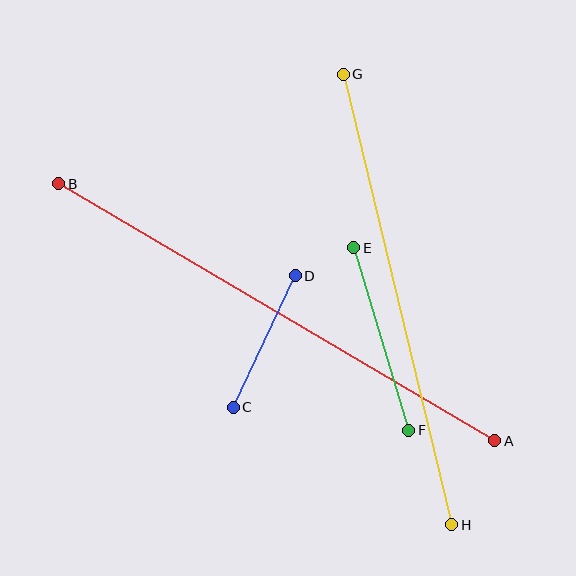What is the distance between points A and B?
The distance is approximately 506 pixels.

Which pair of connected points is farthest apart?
Points A and B are farthest apart.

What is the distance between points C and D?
The distance is approximately 145 pixels.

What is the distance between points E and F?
The distance is approximately 190 pixels.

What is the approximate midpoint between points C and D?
The midpoint is at approximately (264, 341) pixels.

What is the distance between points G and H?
The distance is approximately 463 pixels.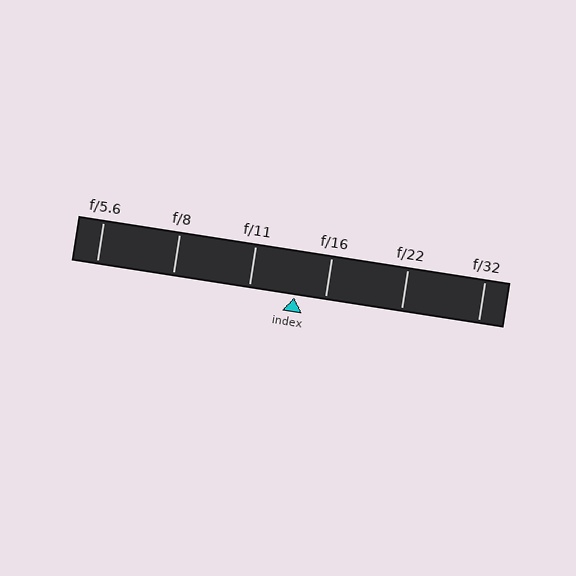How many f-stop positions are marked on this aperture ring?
There are 6 f-stop positions marked.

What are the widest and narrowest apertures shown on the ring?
The widest aperture shown is f/5.6 and the narrowest is f/32.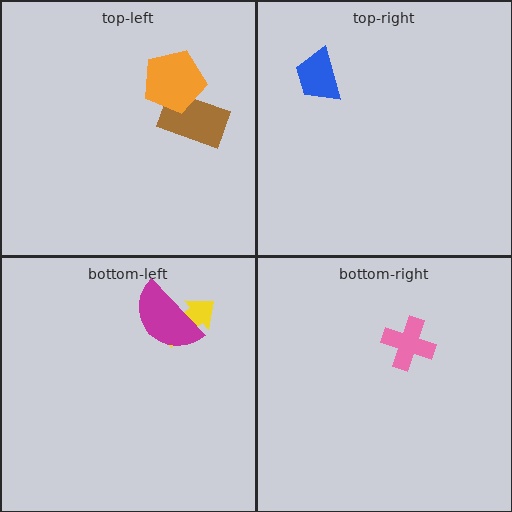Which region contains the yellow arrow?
The bottom-left region.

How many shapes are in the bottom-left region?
2.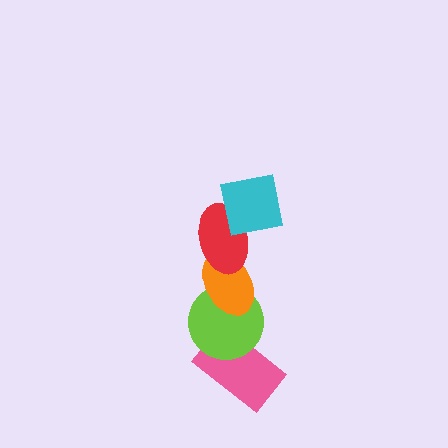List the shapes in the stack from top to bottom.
From top to bottom: the cyan square, the red ellipse, the orange ellipse, the lime circle, the pink rectangle.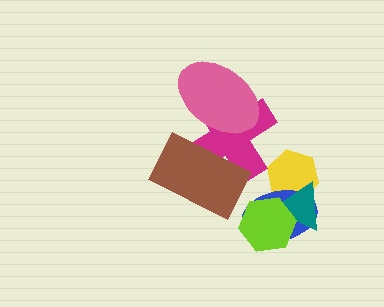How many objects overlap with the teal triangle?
3 objects overlap with the teal triangle.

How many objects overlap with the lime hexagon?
2 objects overlap with the lime hexagon.